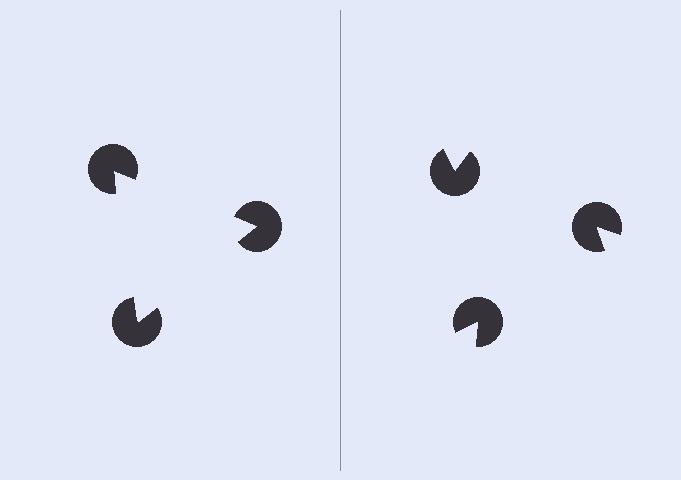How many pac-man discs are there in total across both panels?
6 — 3 on each side.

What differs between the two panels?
The pac-man discs are positioned identically on both sides; only the wedge orientations differ. On the left they align to a triangle; on the right they are misaligned.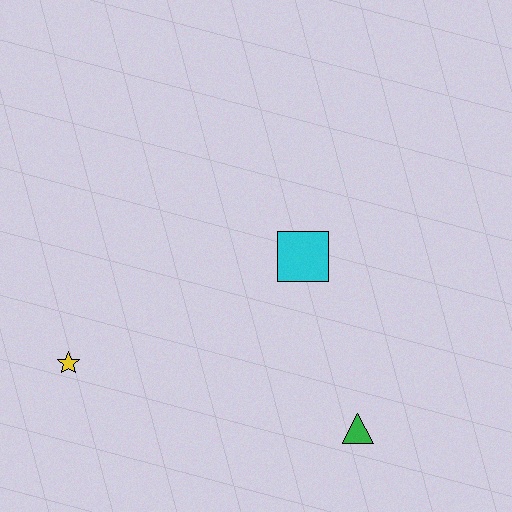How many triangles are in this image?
There is 1 triangle.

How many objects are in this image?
There are 3 objects.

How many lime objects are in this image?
There are no lime objects.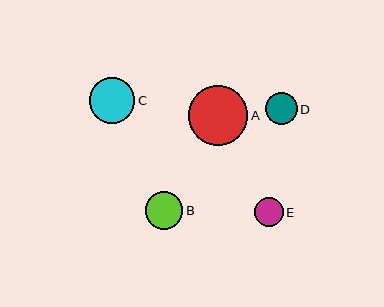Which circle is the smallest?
Circle E is the smallest with a size of approximately 29 pixels.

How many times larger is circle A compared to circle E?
Circle A is approximately 2.1 times the size of circle E.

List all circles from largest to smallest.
From largest to smallest: A, C, B, D, E.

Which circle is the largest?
Circle A is the largest with a size of approximately 60 pixels.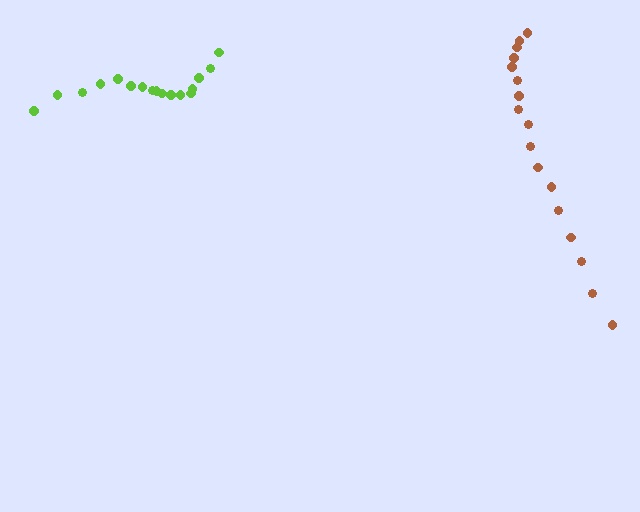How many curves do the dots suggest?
There are 2 distinct paths.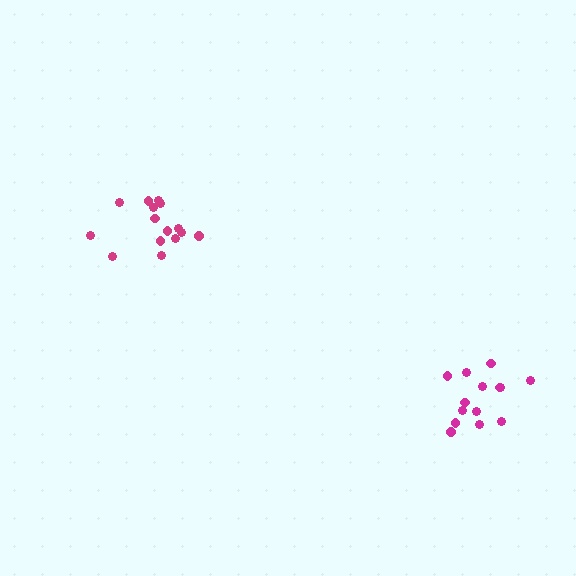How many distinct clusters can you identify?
There are 2 distinct clusters.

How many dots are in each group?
Group 1: 15 dots, Group 2: 14 dots (29 total).